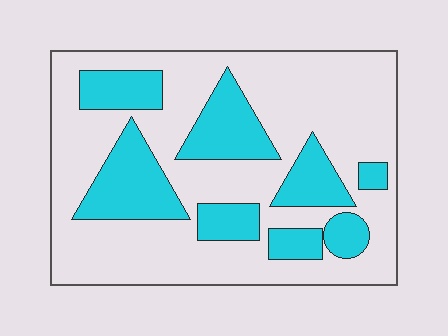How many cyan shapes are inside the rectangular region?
8.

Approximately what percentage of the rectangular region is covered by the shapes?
Approximately 30%.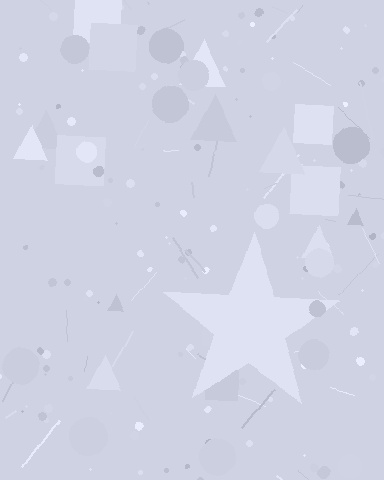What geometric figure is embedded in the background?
A star is embedded in the background.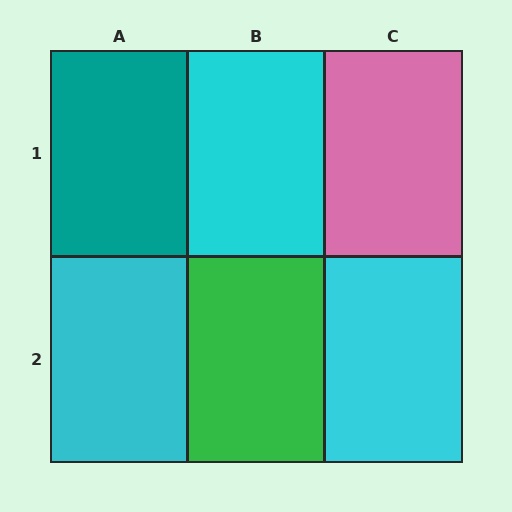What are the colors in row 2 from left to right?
Cyan, green, cyan.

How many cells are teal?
1 cell is teal.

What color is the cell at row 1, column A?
Teal.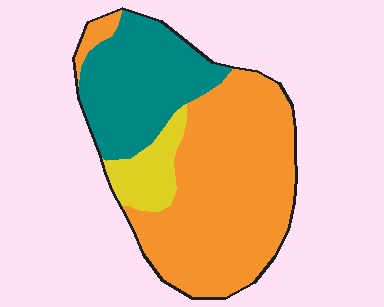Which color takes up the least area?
Yellow, at roughly 10%.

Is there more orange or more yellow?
Orange.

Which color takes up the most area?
Orange, at roughly 60%.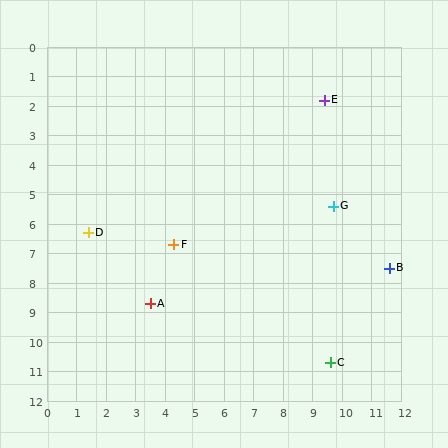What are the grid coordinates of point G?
Point G is at approximately (9.7, 5.4).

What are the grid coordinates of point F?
Point F is at approximately (4.3, 6.7).